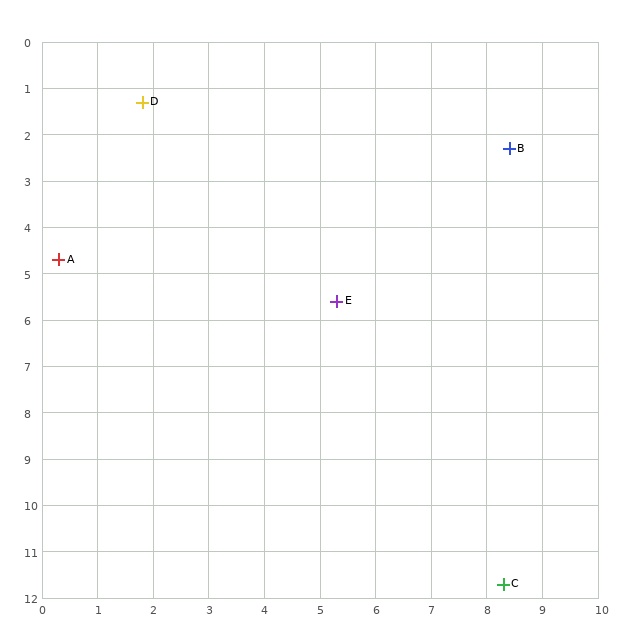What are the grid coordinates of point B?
Point B is at approximately (8.4, 2.3).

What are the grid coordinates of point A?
Point A is at approximately (0.3, 4.7).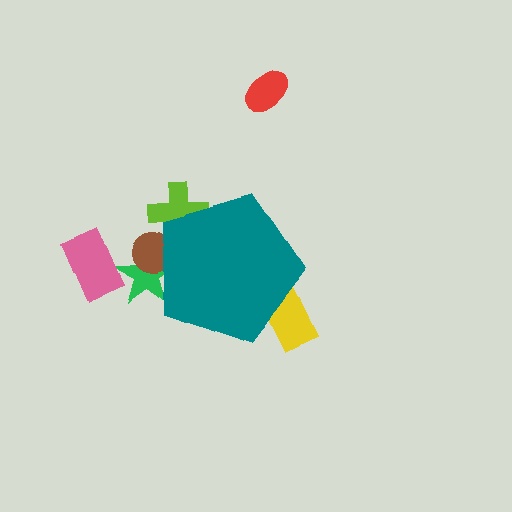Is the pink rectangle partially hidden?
No, the pink rectangle is fully visible.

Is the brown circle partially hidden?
Yes, the brown circle is partially hidden behind the teal pentagon.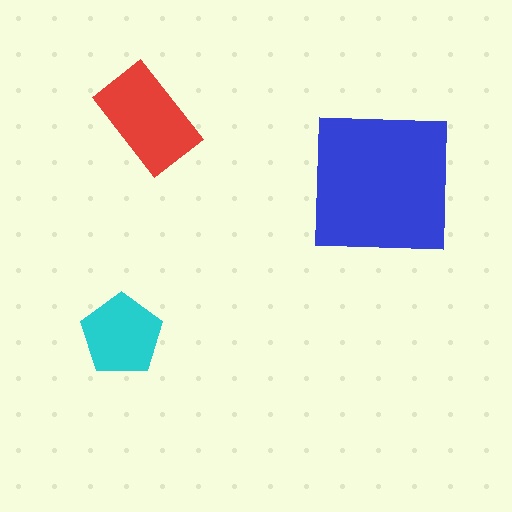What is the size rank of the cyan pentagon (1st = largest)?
3rd.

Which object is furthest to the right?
The blue square is rightmost.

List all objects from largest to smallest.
The blue square, the red rectangle, the cyan pentagon.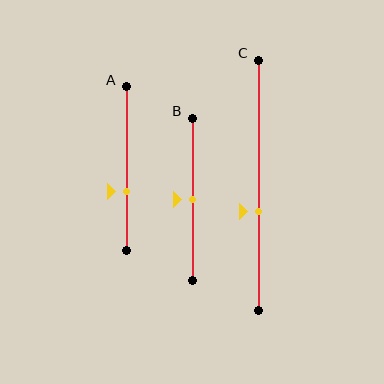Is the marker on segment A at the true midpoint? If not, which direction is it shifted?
No, the marker on segment A is shifted downward by about 14% of the segment length.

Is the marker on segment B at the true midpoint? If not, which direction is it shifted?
Yes, the marker on segment B is at the true midpoint.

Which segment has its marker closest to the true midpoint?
Segment B has its marker closest to the true midpoint.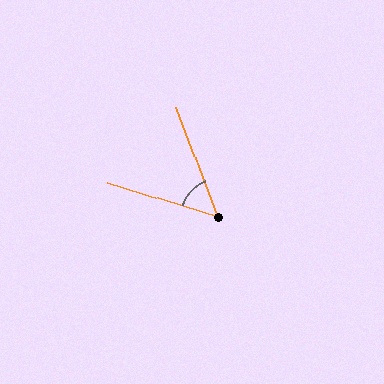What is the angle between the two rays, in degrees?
Approximately 52 degrees.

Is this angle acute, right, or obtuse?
It is acute.